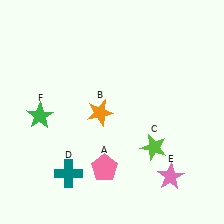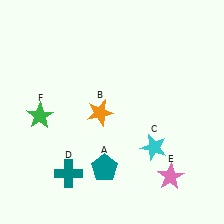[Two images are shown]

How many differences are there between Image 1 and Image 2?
There are 2 differences between the two images.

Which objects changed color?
A changed from pink to teal. C changed from lime to cyan.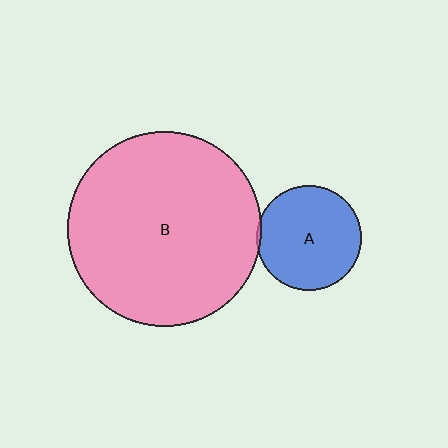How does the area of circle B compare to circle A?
Approximately 3.4 times.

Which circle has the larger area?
Circle B (pink).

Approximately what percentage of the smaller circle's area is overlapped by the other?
Approximately 5%.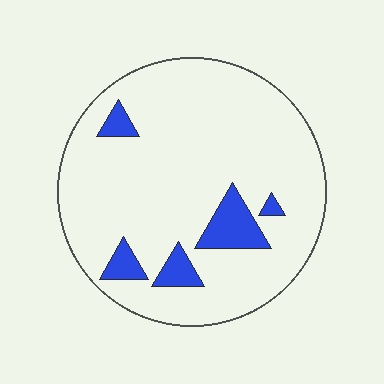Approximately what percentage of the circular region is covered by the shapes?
Approximately 10%.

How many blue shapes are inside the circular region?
5.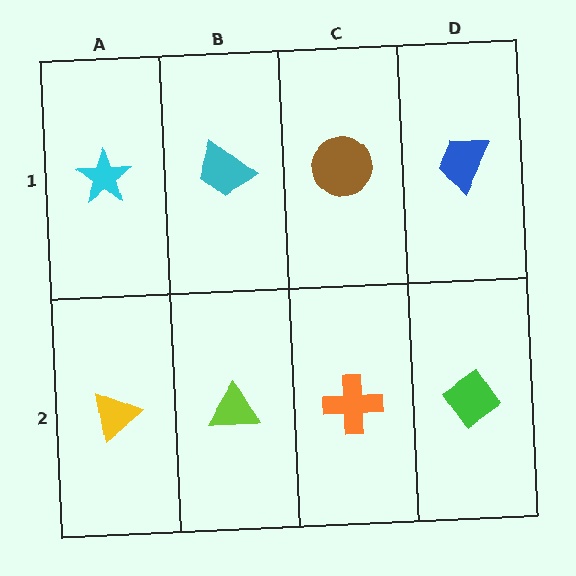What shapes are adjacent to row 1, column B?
A lime triangle (row 2, column B), a cyan star (row 1, column A), a brown circle (row 1, column C).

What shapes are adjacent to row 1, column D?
A green diamond (row 2, column D), a brown circle (row 1, column C).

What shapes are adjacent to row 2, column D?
A blue trapezoid (row 1, column D), an orange cross (row 2, column C).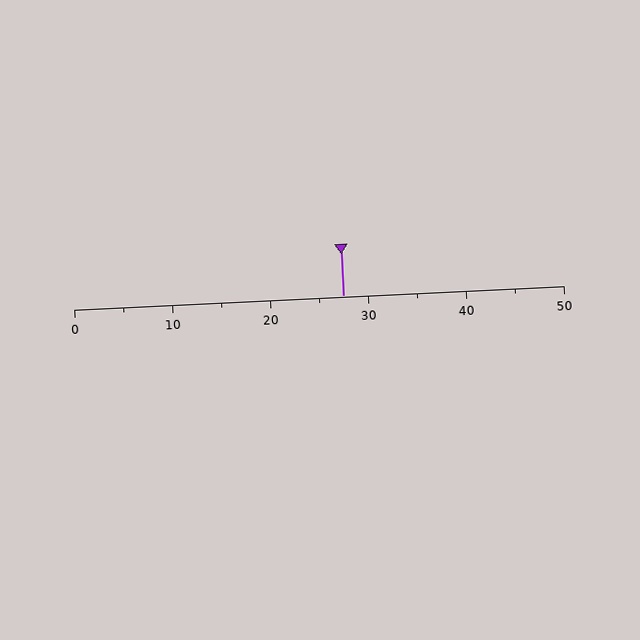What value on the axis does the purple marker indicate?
The marker indicates approximately 27.5.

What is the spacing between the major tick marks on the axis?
The major ticks are spaced 10 apart.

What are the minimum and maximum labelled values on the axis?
The axis runs from 0 to 50.